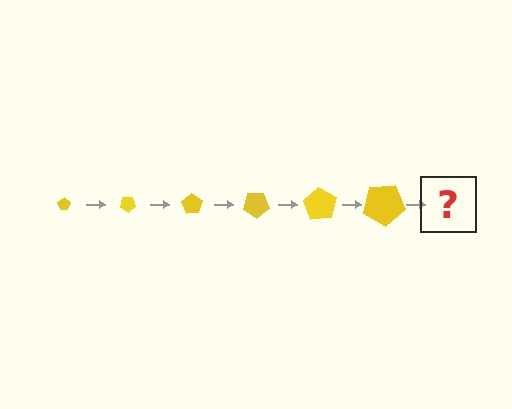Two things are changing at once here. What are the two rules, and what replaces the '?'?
The two rules are that the pentagon grows larger each step and it rotates 35 degrees each step. The '?' should be a pentagon, larger than the previous one and rotated 210 degrees from the start.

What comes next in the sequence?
The next element should be a pentagon, larger than the previous one and rotated 210 degrees from the start.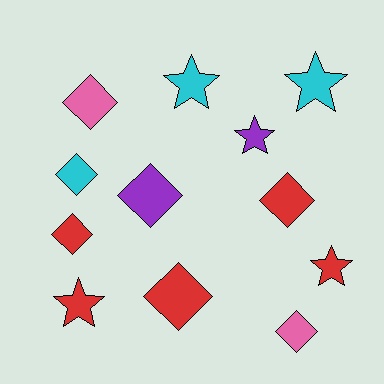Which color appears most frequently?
Red, with 5 objects.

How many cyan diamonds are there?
There is 1 cyan diamond.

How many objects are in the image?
There are 12 objects.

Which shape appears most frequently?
Diamond, with 7 objects.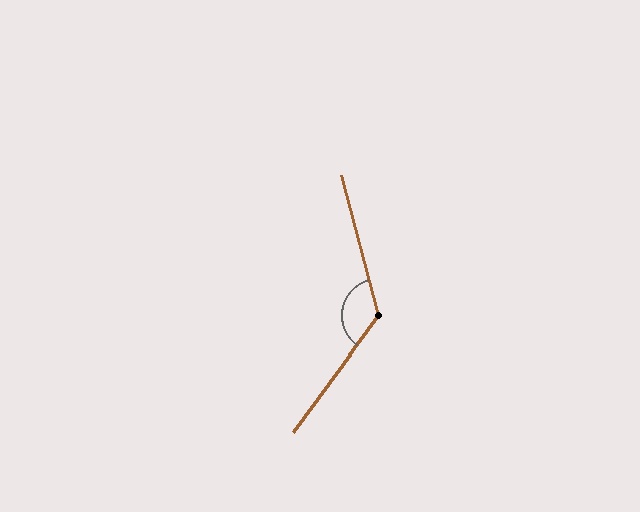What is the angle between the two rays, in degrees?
Approximately 129 degrees.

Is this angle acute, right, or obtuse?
It is obtuse.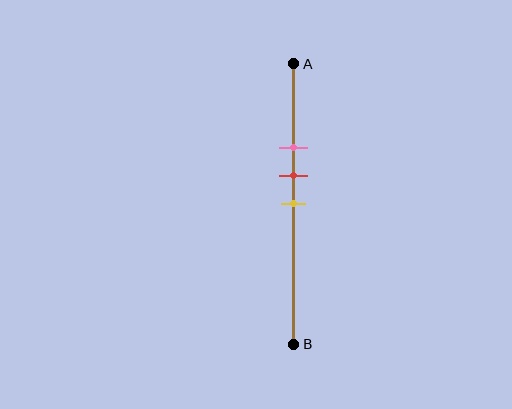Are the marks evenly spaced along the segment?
Yes, the marks are approximately evenly spaced.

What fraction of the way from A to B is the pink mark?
The pink mark is approximately 30% (0.3) of the way from A to B.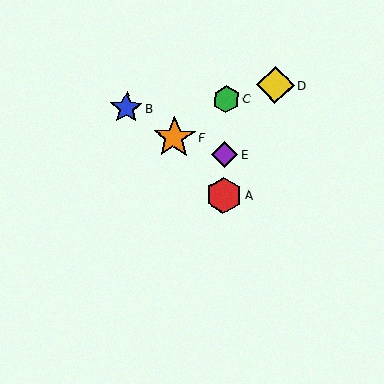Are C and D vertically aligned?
No, C is at x≈226 and D is at x≈275.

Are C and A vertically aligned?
Yes, both are at x≈226.